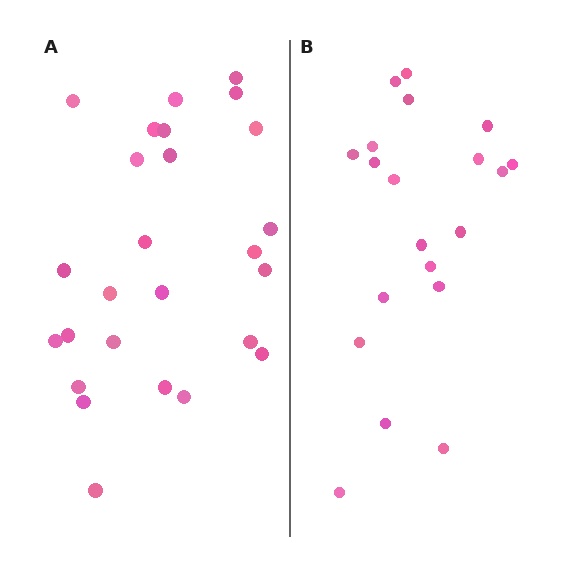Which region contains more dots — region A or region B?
Region A (the left region) has more dots.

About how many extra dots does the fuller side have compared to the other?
Region A has about 6 more dots than region B.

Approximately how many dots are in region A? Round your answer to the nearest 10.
About 30 dots. (The exact count is 26, which rounds to 30.)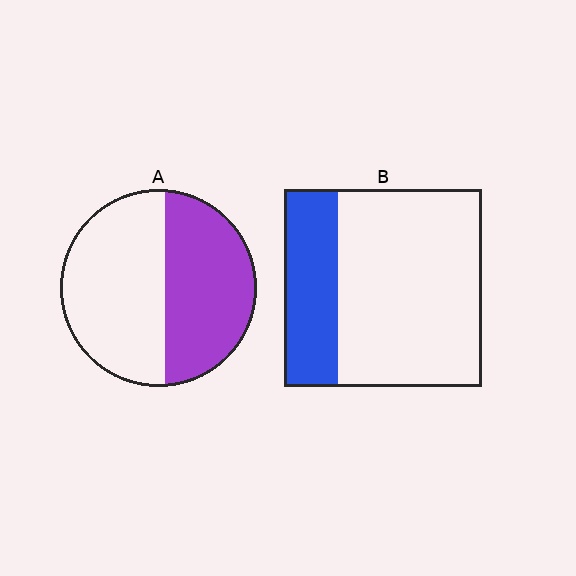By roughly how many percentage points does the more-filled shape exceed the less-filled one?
By roughly 20 percentage points (A over B).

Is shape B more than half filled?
No.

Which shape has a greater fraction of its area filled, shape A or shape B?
Shape A.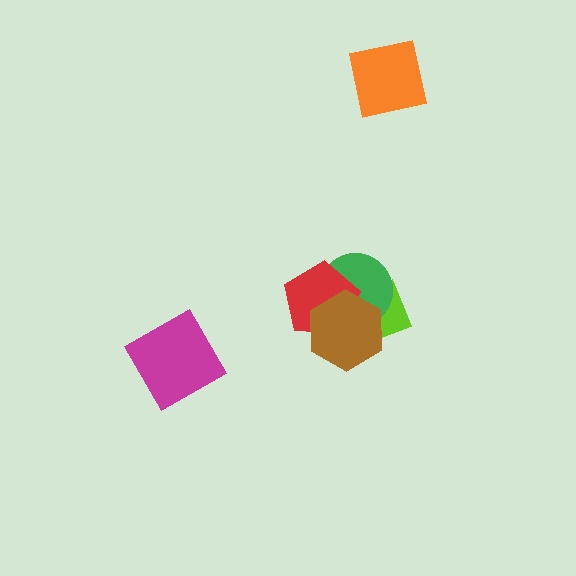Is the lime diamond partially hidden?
Yes, it is partially covered by another shape.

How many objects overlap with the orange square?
0 objects overlap with the orange square.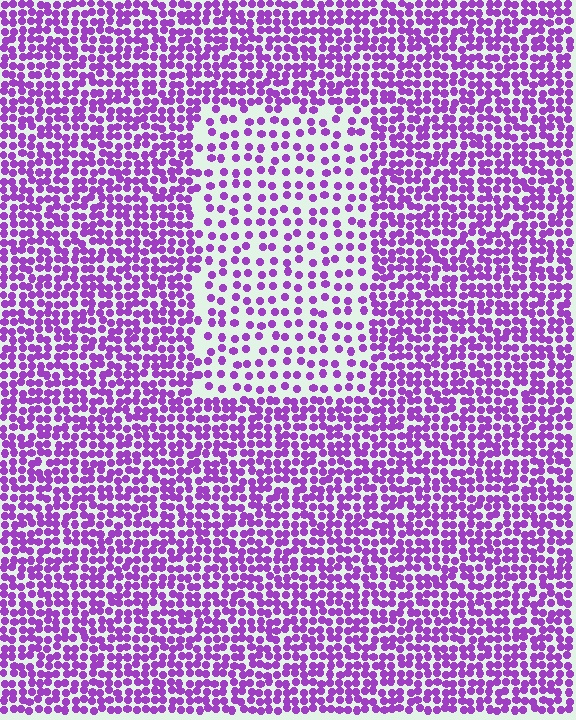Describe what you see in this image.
The image contains small purple elements arranged at two different densities. A rectangle-shaped region is visible where the elements are less densely packed than the surrounding area.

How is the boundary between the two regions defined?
The boundary is defined by a change in element density (approximately 2.1x ratio). All elements are the same color, size, and shape.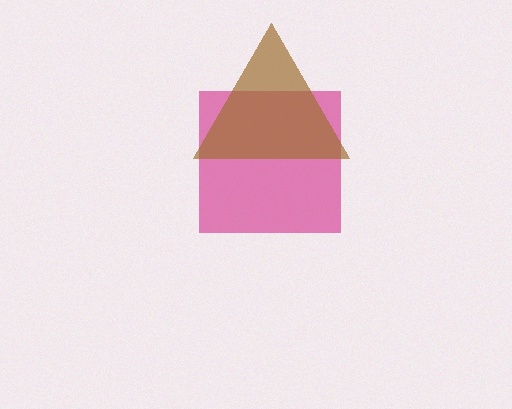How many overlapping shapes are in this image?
There are 2 overlapping shapes in the image.